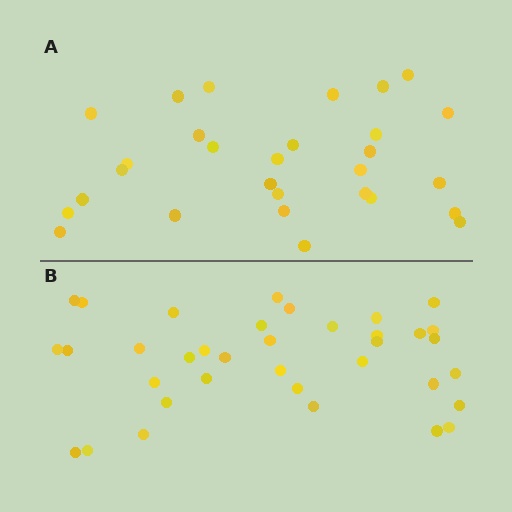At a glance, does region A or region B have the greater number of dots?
Region B (the bottom region) has more dots.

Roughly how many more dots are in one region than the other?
Region B has roughly 8 or so more dots than region A.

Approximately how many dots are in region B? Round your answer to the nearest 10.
About 40 dots. (The exact count is 36, which rounds to 40.)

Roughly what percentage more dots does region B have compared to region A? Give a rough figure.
About 25% more.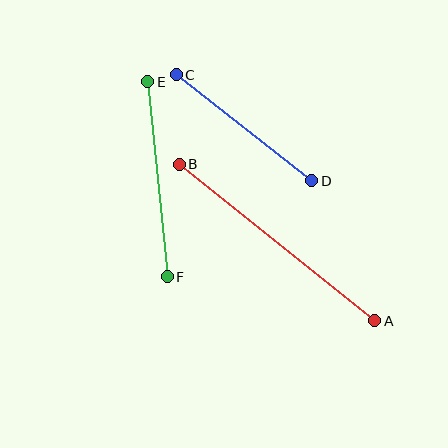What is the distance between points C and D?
The distance is approximately 172 pixels.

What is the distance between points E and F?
The distance is approximately 196 pixels.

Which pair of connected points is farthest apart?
Points A and B are farthest apart.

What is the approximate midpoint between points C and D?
The midpoint is at approximately (244, 128) pixels.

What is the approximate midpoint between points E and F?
The midpoint is at approximately (158, 179) pixels.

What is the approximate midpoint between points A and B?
The midpoint is at approximately (277, 243) pixels.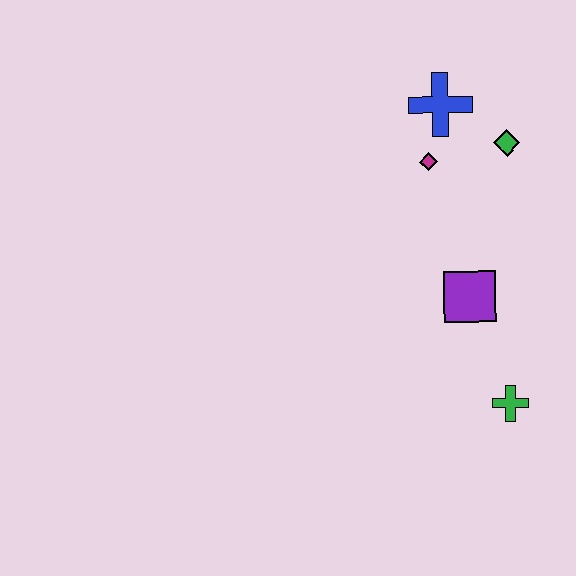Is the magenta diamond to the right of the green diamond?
No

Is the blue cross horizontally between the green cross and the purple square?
No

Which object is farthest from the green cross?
The blue cross is farthest from the green cross.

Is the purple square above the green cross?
Yes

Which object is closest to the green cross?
The purple square is closest to the green cross.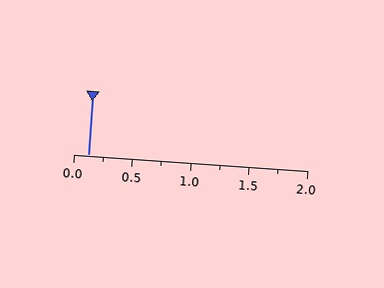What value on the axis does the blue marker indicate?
The marker indicates approximately 0.12.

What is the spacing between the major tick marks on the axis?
The major ticks are spaced 0.5 apart.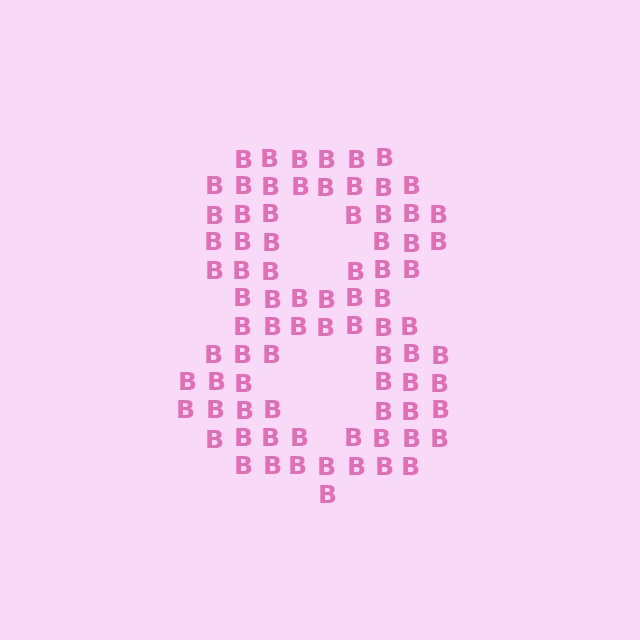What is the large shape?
The large shape is the digit 8.